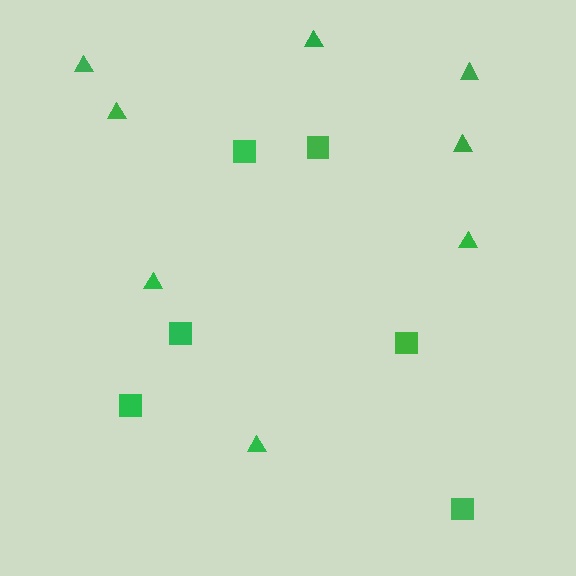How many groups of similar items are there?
There are 2 groups: one group of squares (6) and one group of triangles (8).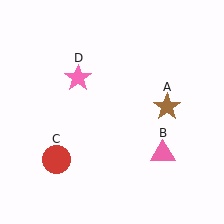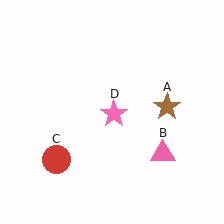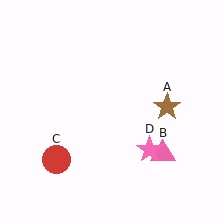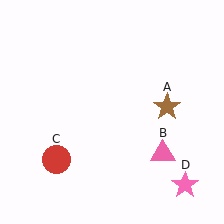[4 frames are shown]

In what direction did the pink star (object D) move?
The pink star (object D) moved down and to the right.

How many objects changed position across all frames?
1 object changed position: pink star (object D).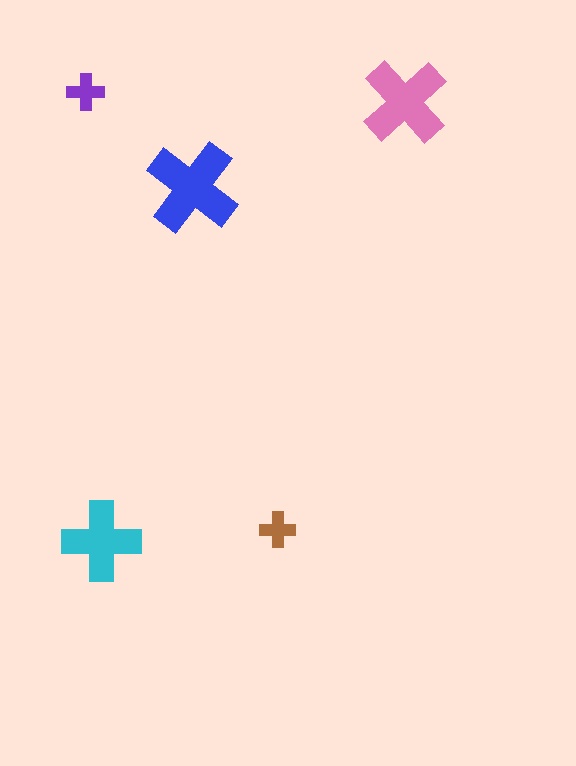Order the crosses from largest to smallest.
the blue one, the pink one, the cyan one, the purple one, the brown one.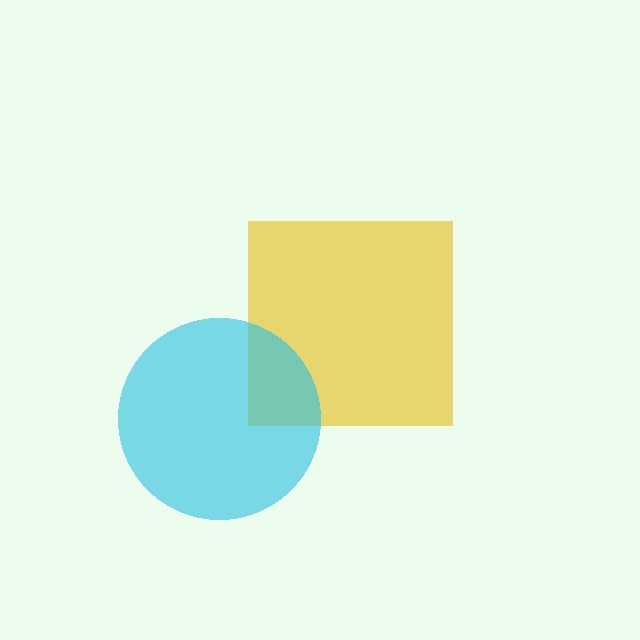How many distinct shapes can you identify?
There are 2 distinct shapes: a yellow square, a cyan circle.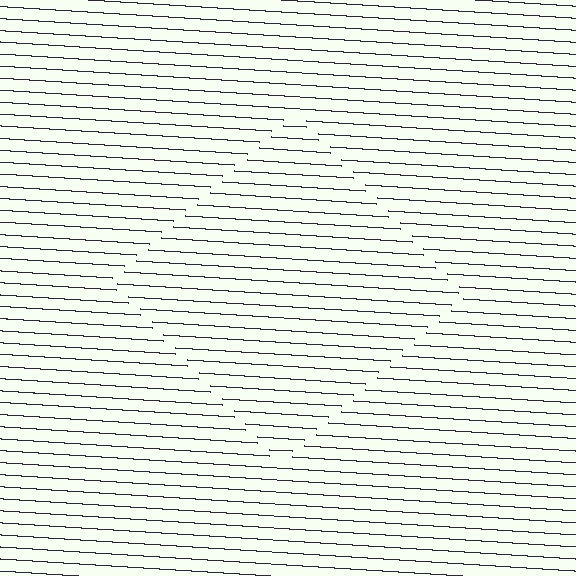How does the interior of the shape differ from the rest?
The interior of the shape contains the same grating, shifted by half a period — the contour is defined by the phase discontinuity where line-ends from the inner and outer gratings abut.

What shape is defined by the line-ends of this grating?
An illusory square. The interior of the shape contains the same grating, shifted by half a period — the contour is defined by the phase discontinuity where line-ends from the inner and outer gratings abut.